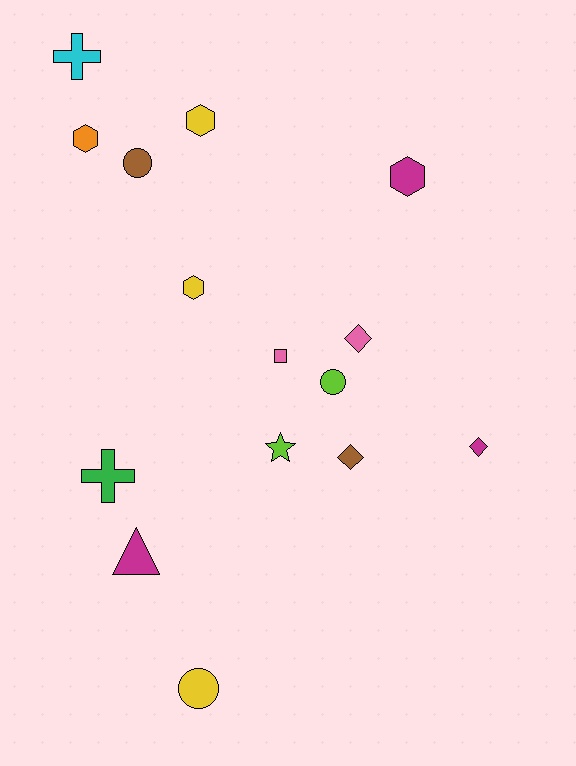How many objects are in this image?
There are 15 objects.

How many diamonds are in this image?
There are 3 diamonds.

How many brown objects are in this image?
There are 2 brown objects.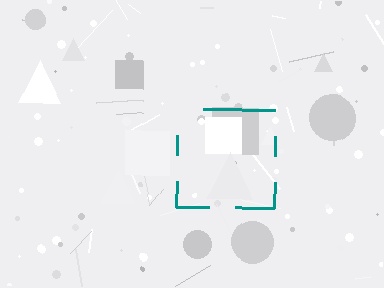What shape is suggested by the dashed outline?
The dashed outline suggests a square.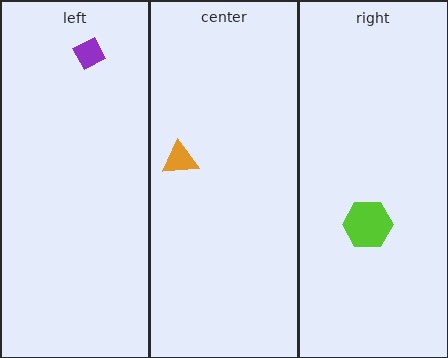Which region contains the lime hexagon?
The right region.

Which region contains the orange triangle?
The center region.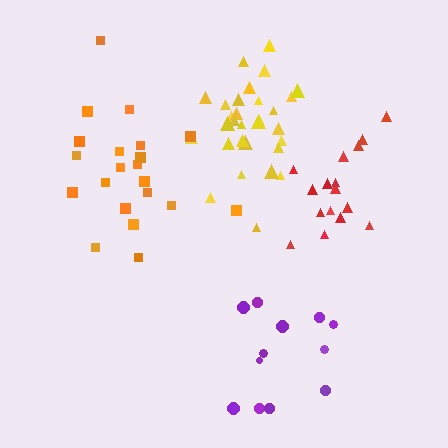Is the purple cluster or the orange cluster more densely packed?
Orange.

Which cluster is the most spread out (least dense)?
Purple.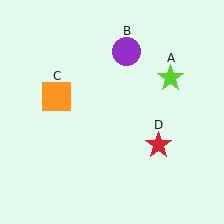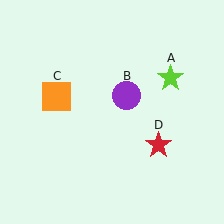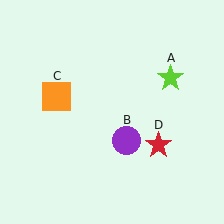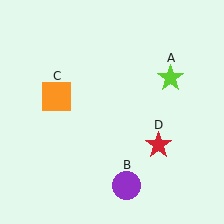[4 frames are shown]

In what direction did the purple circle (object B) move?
The purple circle (object B) moved down.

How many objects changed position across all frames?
1 object changed position: purple circle (object B).